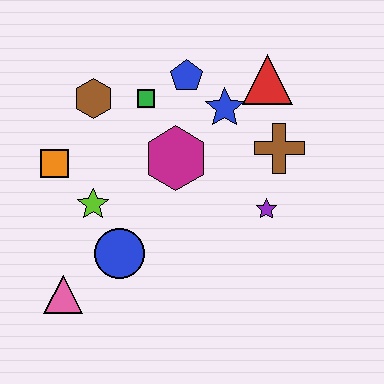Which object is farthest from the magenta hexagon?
The pink triangle is farthest from the magenta hexagon.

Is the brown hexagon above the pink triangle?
Yes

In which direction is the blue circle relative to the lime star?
The blue circle is below the lime star.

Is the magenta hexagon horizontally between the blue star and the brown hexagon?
Yes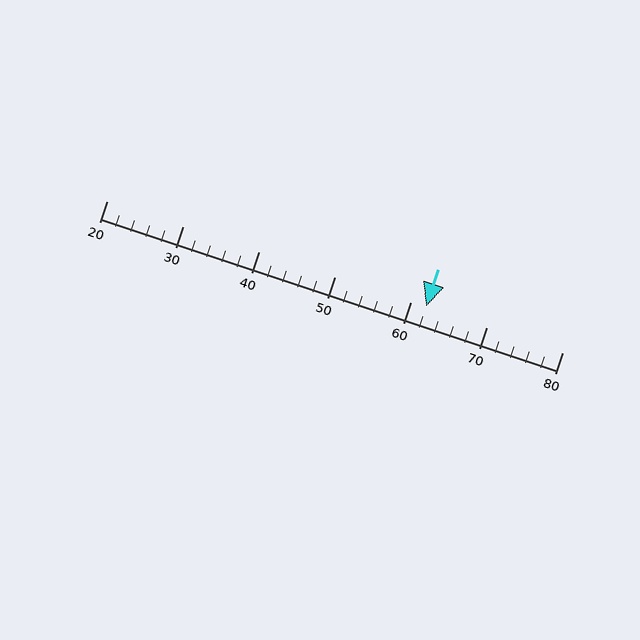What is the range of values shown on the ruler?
The ruler shows values from 20 to 80.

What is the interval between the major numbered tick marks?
The major tick marks are spaced 10 units apart.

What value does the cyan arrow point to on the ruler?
The cyan arrow points to approximately 62.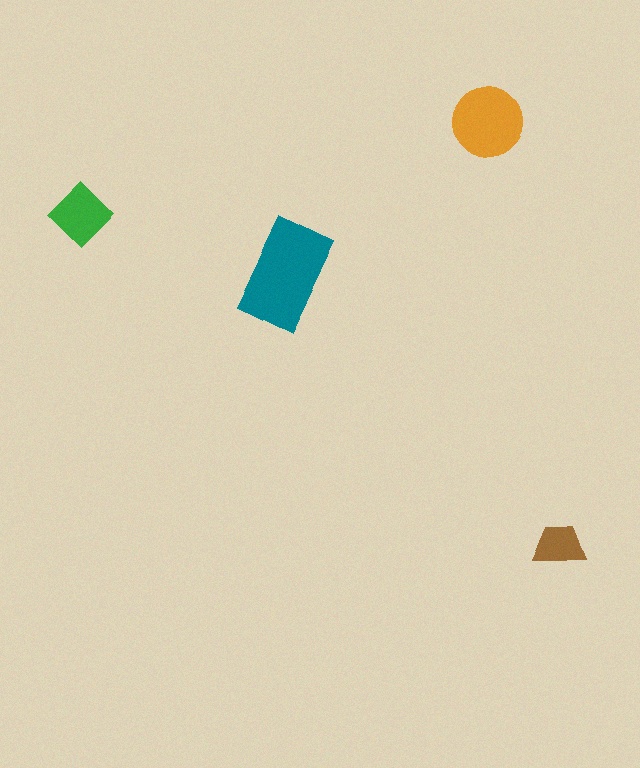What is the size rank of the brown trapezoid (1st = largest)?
4th.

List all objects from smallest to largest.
The brown trapezoid, the green diamond, the orange circle, the teal rectangle.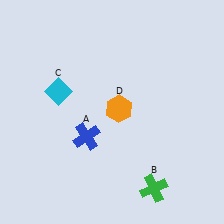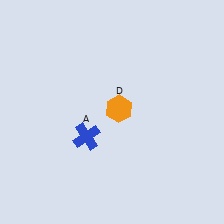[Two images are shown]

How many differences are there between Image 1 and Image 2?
There are 2 differences between the two images.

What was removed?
The cyan diamond (C), the green cross (B) were removed in Image 2.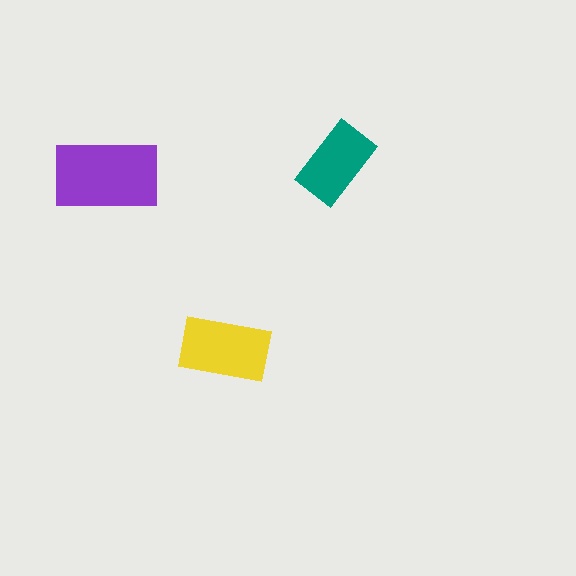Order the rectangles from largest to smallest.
the purple one, the yellow one, the teal one.